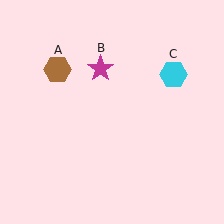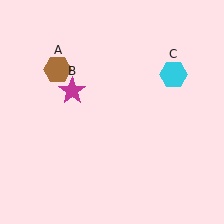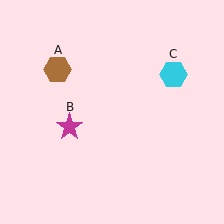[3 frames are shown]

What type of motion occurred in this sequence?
The magenta star (object B) rotated counterclockwise around the center of the scene.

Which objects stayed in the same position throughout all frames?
Brown hexagon (object A) and cyan hexagon (object C) remained stationary.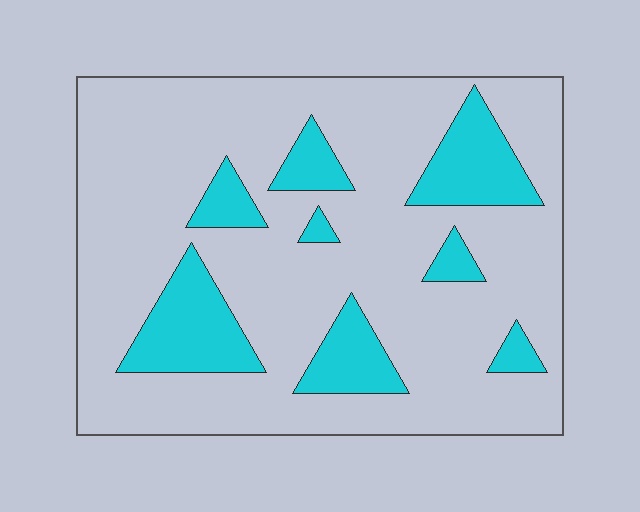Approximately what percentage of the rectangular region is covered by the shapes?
Approximately 20%.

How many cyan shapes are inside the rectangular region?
8.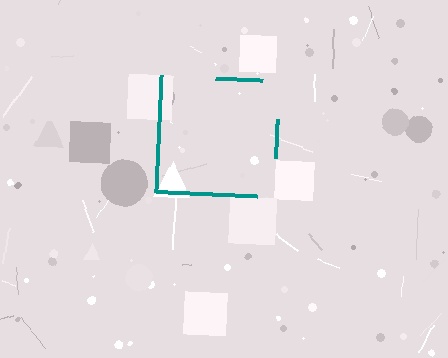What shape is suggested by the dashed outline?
The dashed outline suggests a square.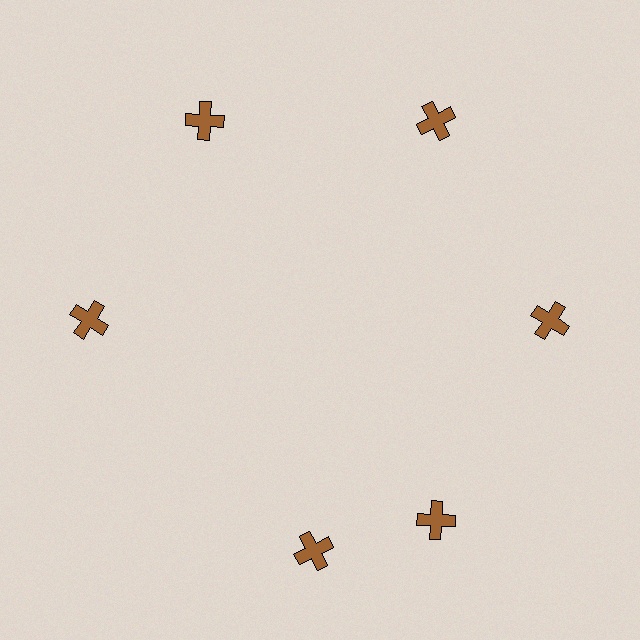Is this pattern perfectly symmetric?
No. The 6 brown crosses are arranged in a ring, but one element near the 7 o'clock position is rotated out of alignment along the ring, breaking the 6-fold rotational symmetry.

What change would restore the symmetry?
The symmetry would be restored by rotating it back into even spacing with its neighbors so that all 6 crosses sit at equal angles and equal distance from the center.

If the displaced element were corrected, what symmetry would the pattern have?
It would have 6-fold rotational symmetry — the pattern would map onto itself every 60 degrees.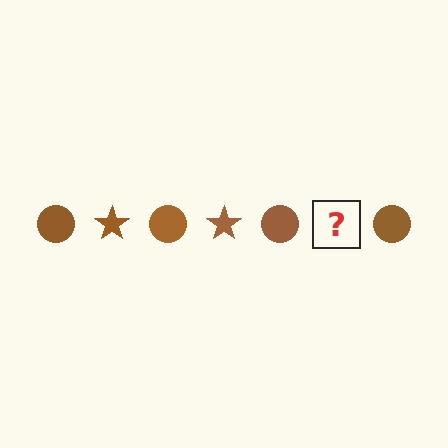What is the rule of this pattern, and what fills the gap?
The rule is that the pattern cycles through circle, star shapes in brown. The gap should be filled with a brown star.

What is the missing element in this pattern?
The missing element is a brown star.